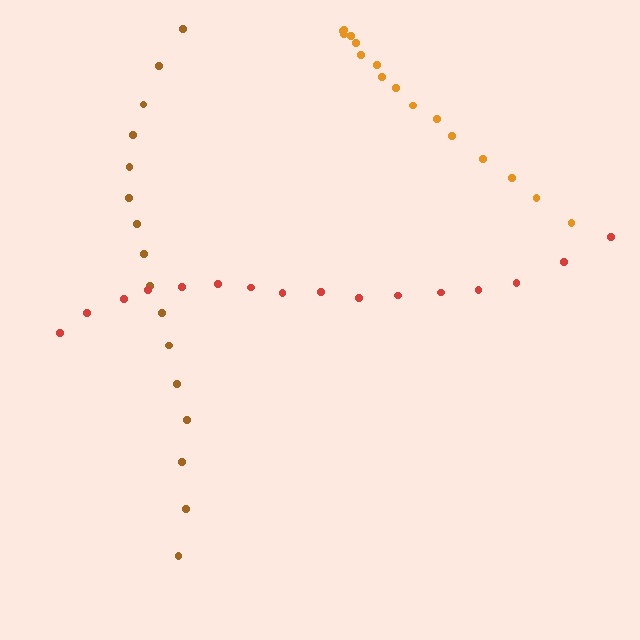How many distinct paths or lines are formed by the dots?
There are 3 distinct paths.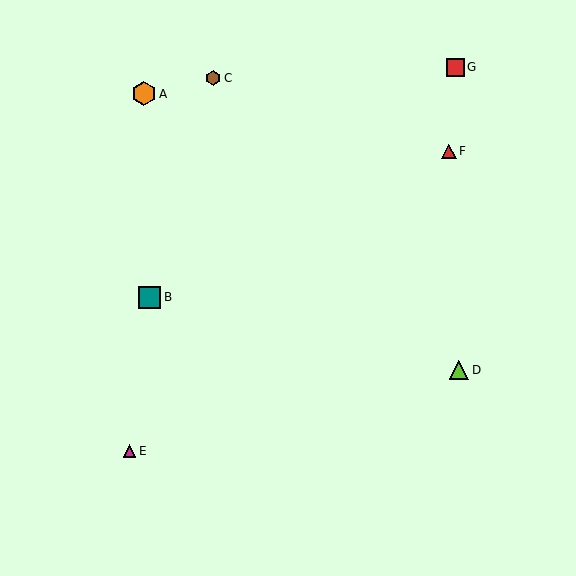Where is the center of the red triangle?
The center of the red triangle is at (449, 151).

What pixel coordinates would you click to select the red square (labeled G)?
Click at (455, 67) to select the red square G.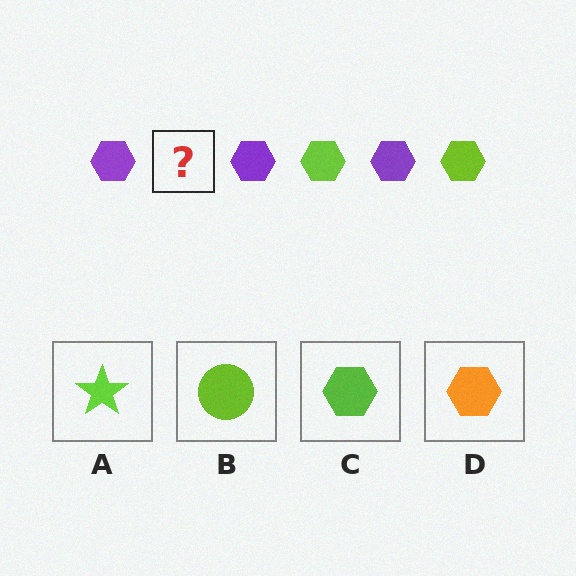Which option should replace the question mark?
Option C.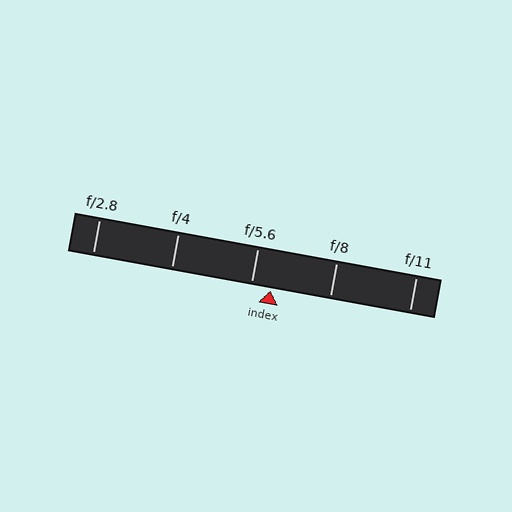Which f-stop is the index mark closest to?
The index mark is closest to f/5.6.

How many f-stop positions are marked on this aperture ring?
There are 5 f-stop positions marked.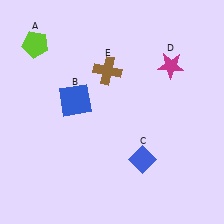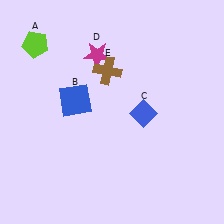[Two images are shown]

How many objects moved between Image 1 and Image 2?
2 objects moved between the two images.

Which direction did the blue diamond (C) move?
The blue diamond (C) moved up.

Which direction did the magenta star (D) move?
The magenta star (D) moved left.